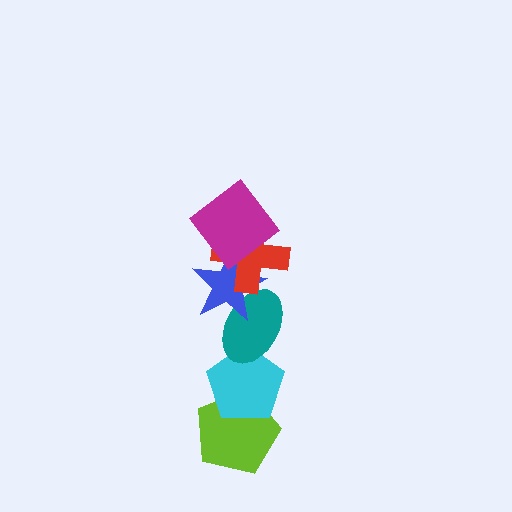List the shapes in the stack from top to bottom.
From top to bottom: the magenta diamond, the red cross, the blue star, the teal ellipse, the cyan pentagon, the lime pentagon.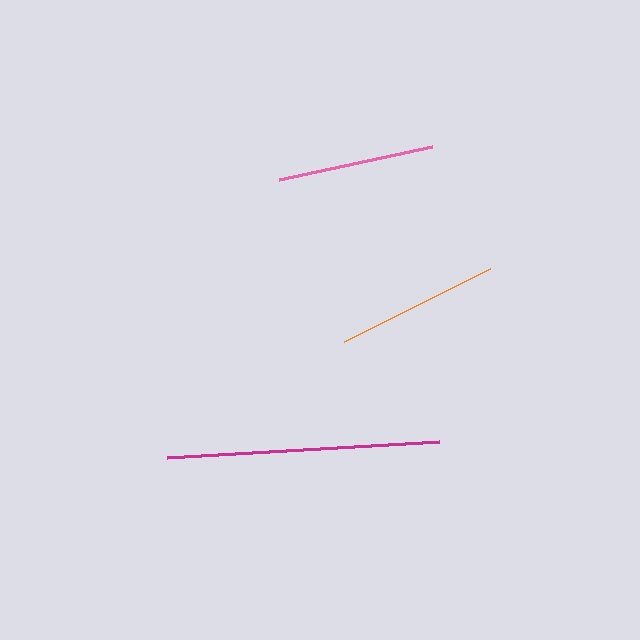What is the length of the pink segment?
The pink segment is approximately 157 pixels long.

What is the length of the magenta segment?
The magenta segment is approximately 273 pixels long.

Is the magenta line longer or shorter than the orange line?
The magenta line is longer than the orange line.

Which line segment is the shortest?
The pink line is the shortest at approximately 157 pixels.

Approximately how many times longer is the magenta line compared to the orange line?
The magenta line is approximately 1.7 times the length of the orange line.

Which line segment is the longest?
The magenta line is the longest at approximately 273 pixels.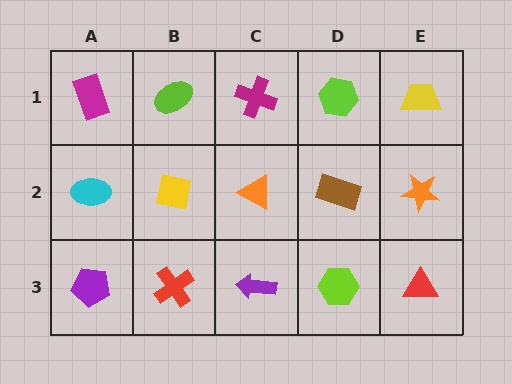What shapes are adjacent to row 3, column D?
A brown rectangle (row 2, column D), a purple arrow (row 3, column C), a red triangle (row 3, column E).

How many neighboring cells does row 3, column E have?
2.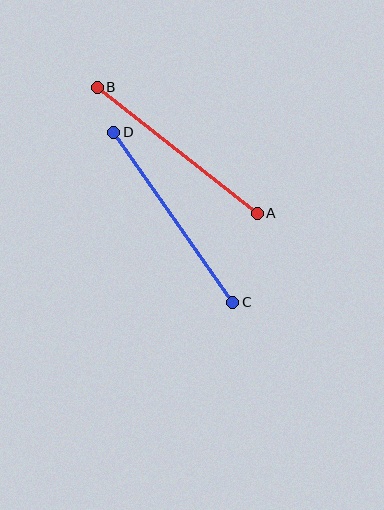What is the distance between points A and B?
The distance is approximately 204 pixels.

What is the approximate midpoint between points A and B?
The midpoint is at approximately (177, 150) pixels.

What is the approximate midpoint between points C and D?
The midpoint is at approximately (173, 217) pixels.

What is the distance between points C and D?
The distance is approximately 208 pixels.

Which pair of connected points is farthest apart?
Points C and D are farthest apart.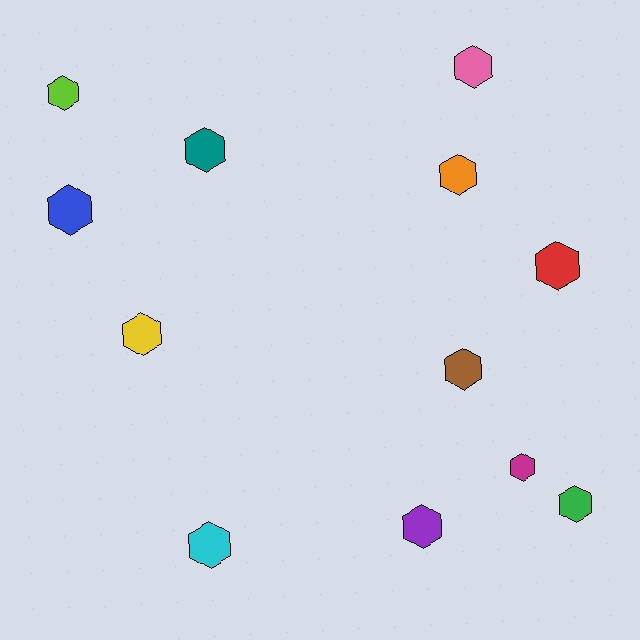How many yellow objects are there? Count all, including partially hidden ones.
There is 1 yellow object.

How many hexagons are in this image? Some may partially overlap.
There are 12 hexagons.